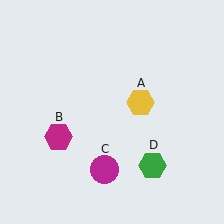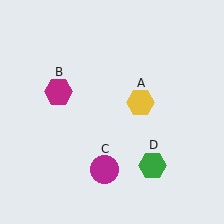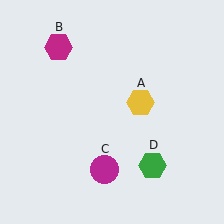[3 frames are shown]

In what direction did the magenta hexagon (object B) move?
The magenta hexagon (object B) moved up.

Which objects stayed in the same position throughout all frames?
Yellow hexagon (object A) and magenta circle (object C) and green hexagon (object D) remained stationary.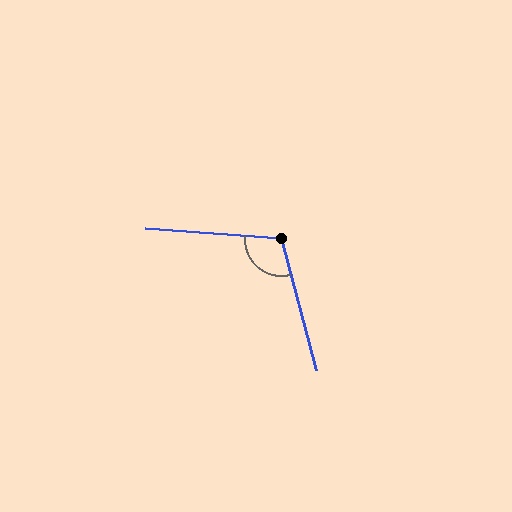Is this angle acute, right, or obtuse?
It is obtuse.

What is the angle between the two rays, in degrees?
Approximately 109 degrees.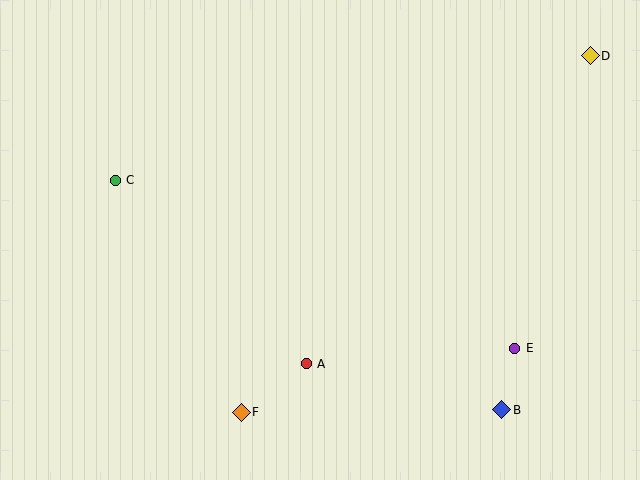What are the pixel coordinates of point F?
Point F is at (241, 412).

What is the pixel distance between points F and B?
The distance between F and B is 260 pixels.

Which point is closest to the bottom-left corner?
Point F is closest to the bottom-left corner.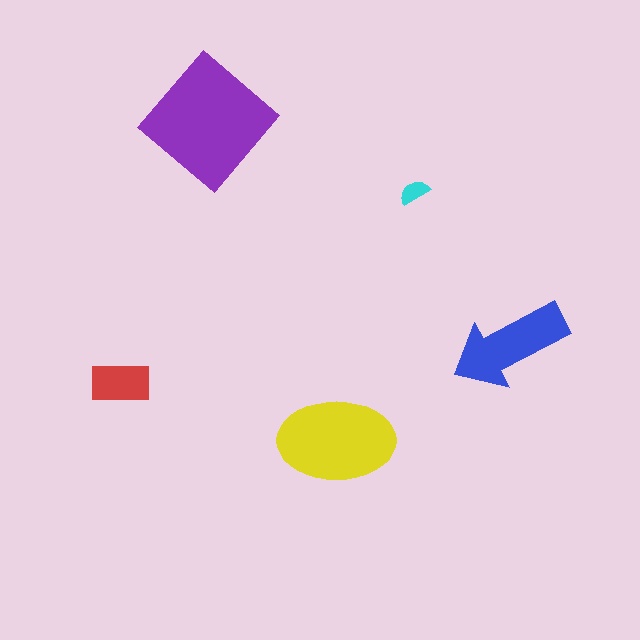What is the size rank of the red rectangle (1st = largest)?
4th.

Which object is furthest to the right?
The blue arrow is rightmost.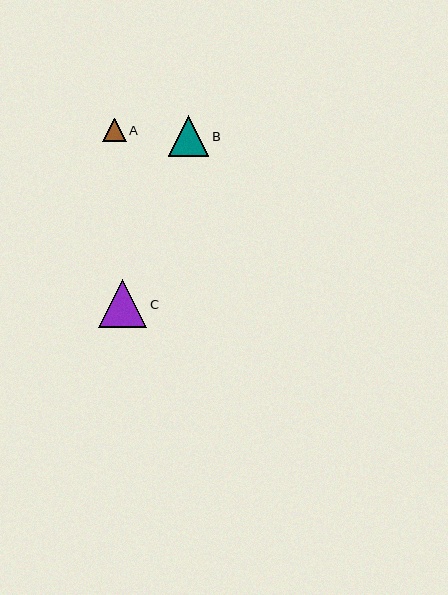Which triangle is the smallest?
Triangle A is the smallest with a size of approximately 24 pixels.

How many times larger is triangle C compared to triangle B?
Triangle C is approximately 1.2 times the size of triangle B.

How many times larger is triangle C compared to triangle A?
Triangle C is approximately 2.0 times the size of triangle A.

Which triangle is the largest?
Triangle C is the largest with a size of approximately 48 pixels.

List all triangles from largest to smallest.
From largest to smallest: C, B, A.